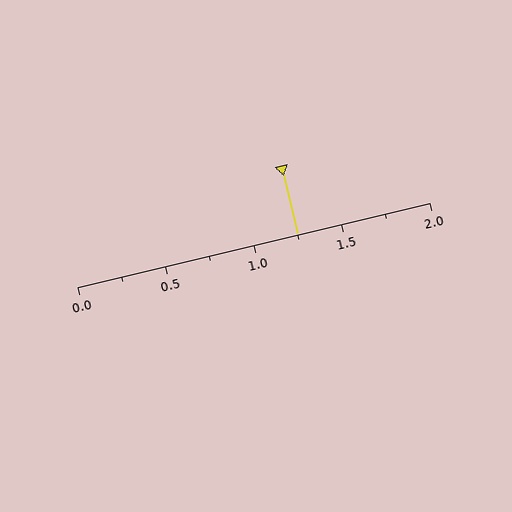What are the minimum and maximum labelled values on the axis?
The axis runs from 0.0 to 2.0.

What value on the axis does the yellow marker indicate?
The marker indicates approximately 1.25.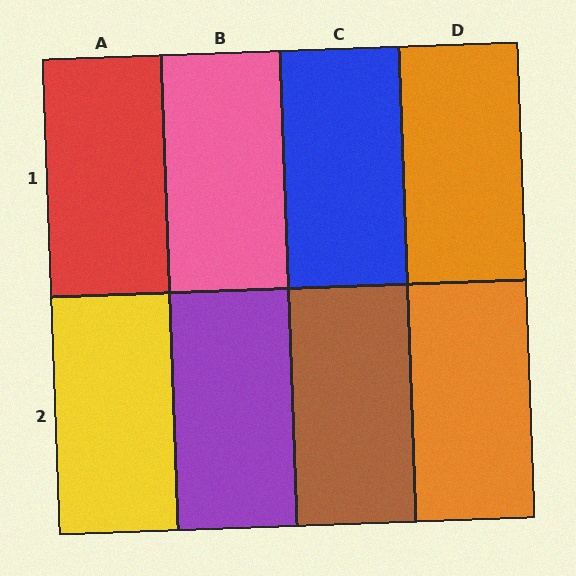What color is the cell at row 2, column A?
Yellow.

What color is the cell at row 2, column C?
Brown.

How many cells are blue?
1 cell is blue.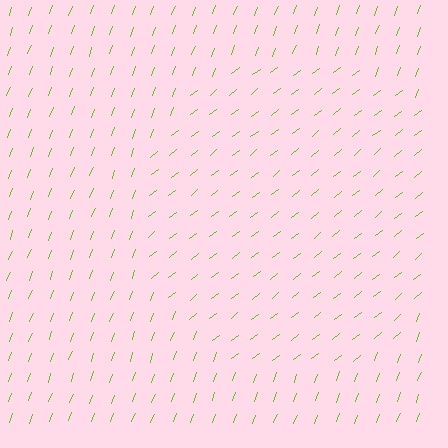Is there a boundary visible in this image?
Yes, there is a texture boundary formed by a change in line orientation.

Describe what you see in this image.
The image is filled with small lime line segments. A circle region in the image has lines oriented differently from the surrounding lines, creating a visible texture boundary.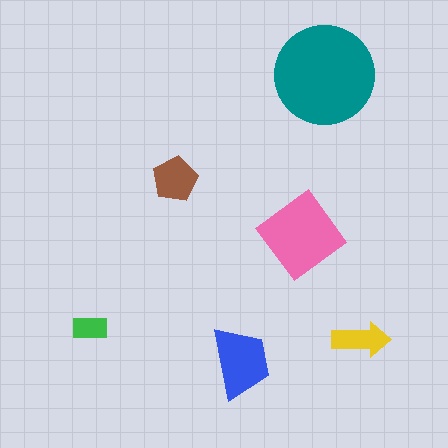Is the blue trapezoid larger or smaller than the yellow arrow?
Larger.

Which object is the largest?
The teal circle.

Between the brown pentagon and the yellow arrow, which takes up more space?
The brown pentagon.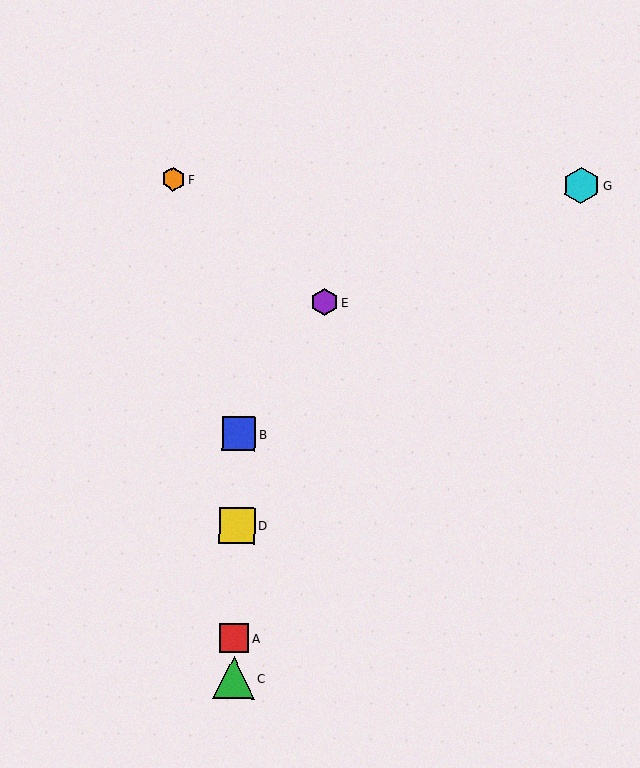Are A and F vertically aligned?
No, A is at x≈234 and F is at x≈173.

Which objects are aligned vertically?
Objects A, B, C, D are aligned vertically.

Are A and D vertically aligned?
Yes, both are at x≈234.